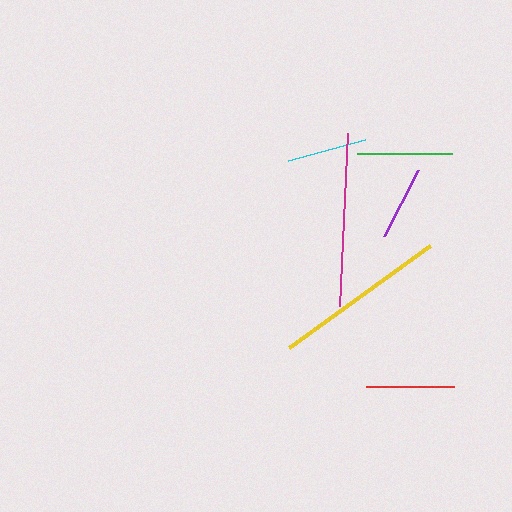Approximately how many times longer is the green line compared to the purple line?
The green line is approximately 1.3 times the length of the purple line.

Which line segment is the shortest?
The purple line is the shortest at approximately 74 pixels.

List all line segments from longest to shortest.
From longest to shortest: yellow, magenta, green, red, cyan, purple.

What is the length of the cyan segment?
The cyan segment is approximately 79 pixels long.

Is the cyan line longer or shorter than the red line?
The red line is longer than the cyan line.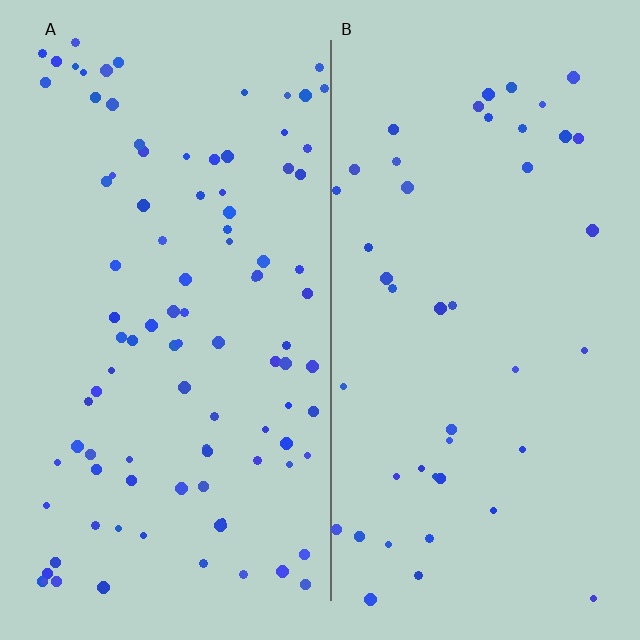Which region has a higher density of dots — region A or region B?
A (the left).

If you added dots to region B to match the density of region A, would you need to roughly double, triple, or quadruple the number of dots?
Approximately double.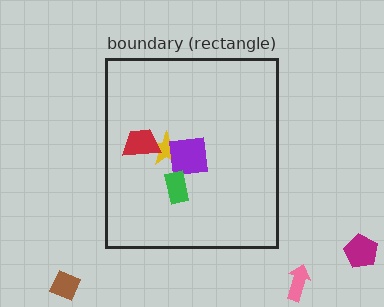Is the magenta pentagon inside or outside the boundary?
Outside.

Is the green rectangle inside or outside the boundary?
Inside.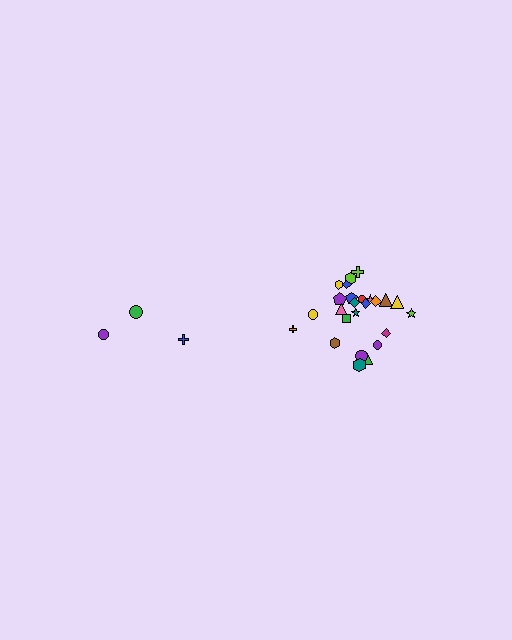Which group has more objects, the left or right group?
The right group.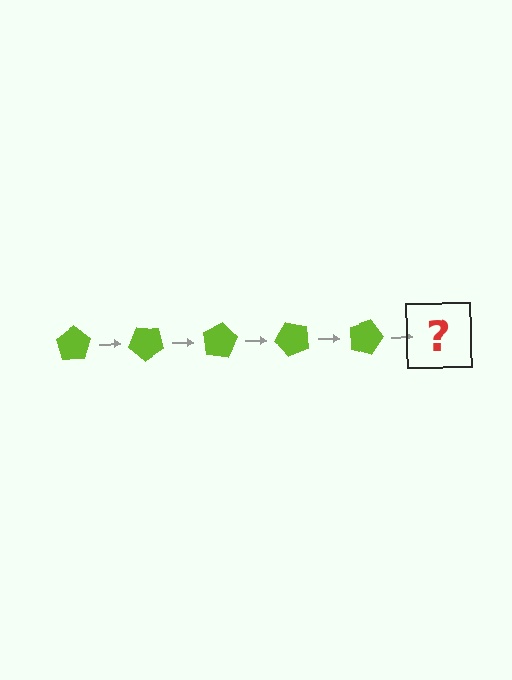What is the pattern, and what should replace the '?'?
The pattern is that the pentagon rotates 40 degrees each step. The '?' should be a lime pentagon rotated 200 degrees.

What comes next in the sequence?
The next element should be a lime pentagon rotated 200 degrees.